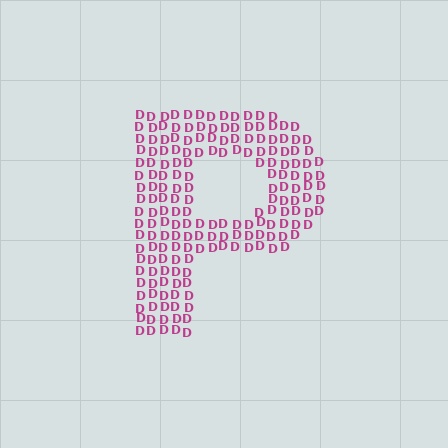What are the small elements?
The small elements are letter D's.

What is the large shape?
The large shape is the letter P.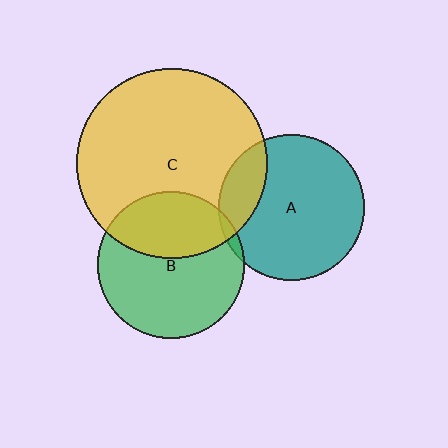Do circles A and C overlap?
Yes.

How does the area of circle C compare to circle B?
Approximately 1.7 times.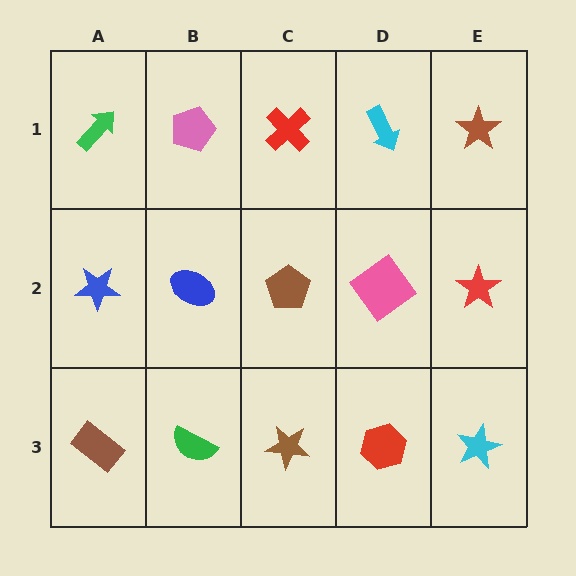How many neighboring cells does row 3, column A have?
2.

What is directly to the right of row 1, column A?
A pink pentagon.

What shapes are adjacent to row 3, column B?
A blue ellipse (row 2, column B), a brown rectangle (row 3, column A), a brown star (row 3, column C).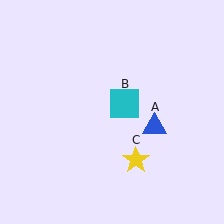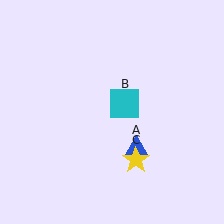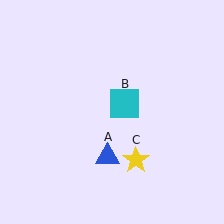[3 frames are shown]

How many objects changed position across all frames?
1 object changed position: blue triangle (object A).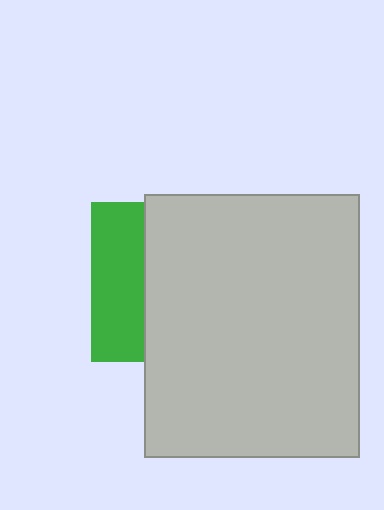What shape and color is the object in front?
The object in front is a light gray rectangle.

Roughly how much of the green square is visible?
A small part of it is visible (roughly 32%).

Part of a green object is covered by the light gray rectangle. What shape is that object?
It is a square.